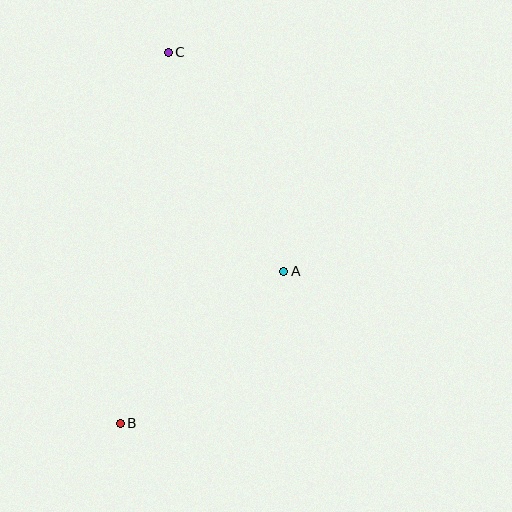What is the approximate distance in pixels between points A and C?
The distance between A and C is approximately 247 pixels.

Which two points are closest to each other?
Points A and B are closest to each other.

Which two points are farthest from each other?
Points B and C are farthest from each other.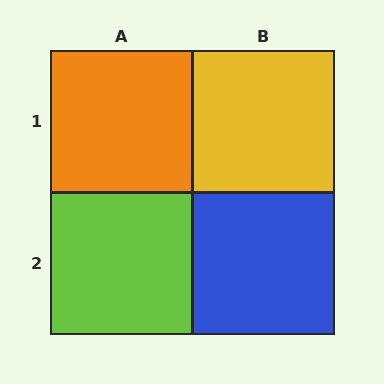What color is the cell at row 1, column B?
Yellow.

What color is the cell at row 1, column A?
Orange.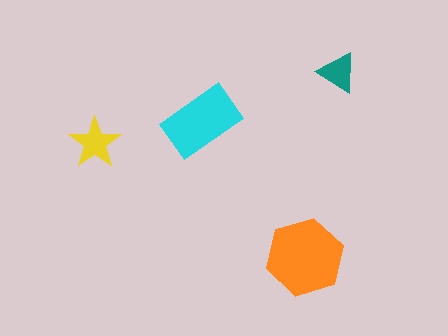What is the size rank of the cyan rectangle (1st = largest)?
2nd.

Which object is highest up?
The teal triangle is topmost.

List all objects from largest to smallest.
The orange hexagon, the cyan rectangle, the yellow star, the teal triangle.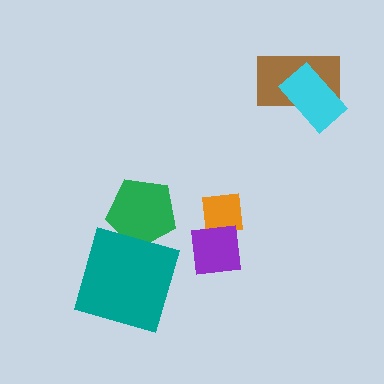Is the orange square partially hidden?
Yes, it is partially covered by another shape.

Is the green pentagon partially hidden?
Yes, it is partially covered by another shape.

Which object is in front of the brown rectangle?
The cyan rectangle is in front of the brown rectangle.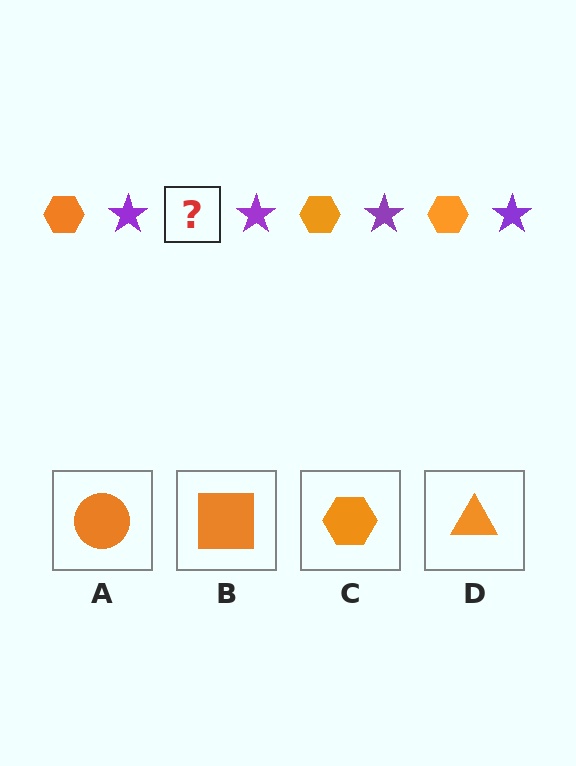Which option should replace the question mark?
Option C.